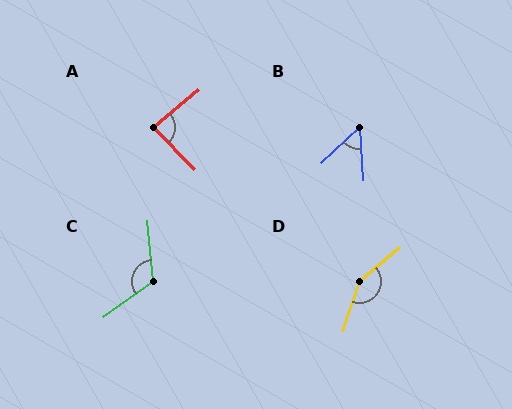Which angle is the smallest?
B, at approximately 50 degrees.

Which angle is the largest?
D, at approximately 148 degrees.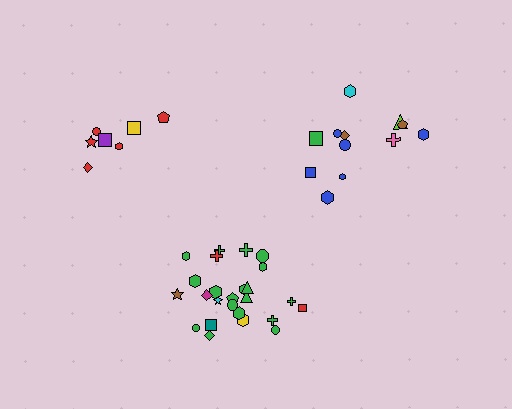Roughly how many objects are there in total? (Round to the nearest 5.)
Roughly 45 objects in total.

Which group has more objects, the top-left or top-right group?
The top-right group.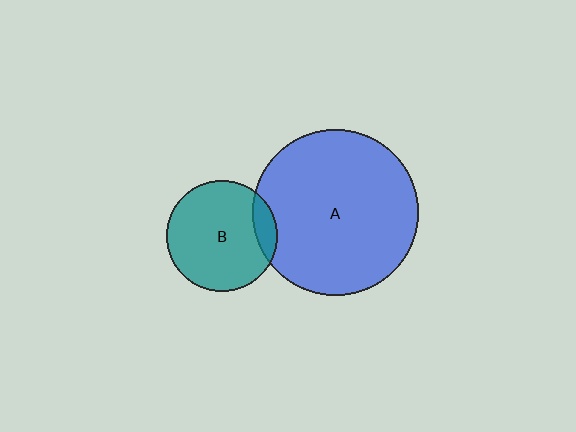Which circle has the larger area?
Circle A (blue).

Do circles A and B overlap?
Yes.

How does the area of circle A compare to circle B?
Approximately 2.3 times.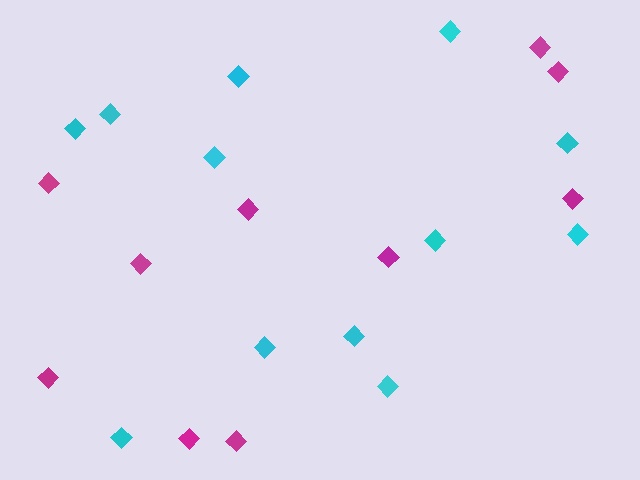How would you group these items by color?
There are 2 groups: one group of cyan diamonds (12) and one group of magenta diamonds (10).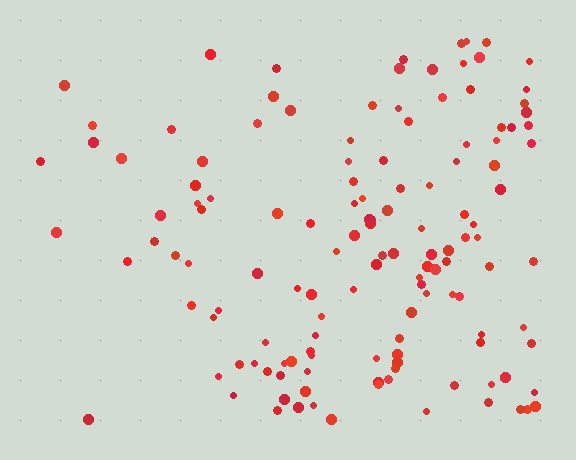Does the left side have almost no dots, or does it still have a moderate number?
Still a moderate number, just noticeably fewer than the right.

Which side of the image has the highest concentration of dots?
The right.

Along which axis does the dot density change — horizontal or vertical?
Horizontal.